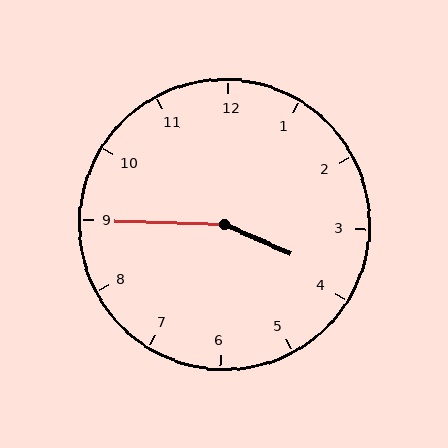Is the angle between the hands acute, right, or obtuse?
It is obtuse.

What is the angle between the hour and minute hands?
Approximately 158 degrees.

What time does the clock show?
3:45.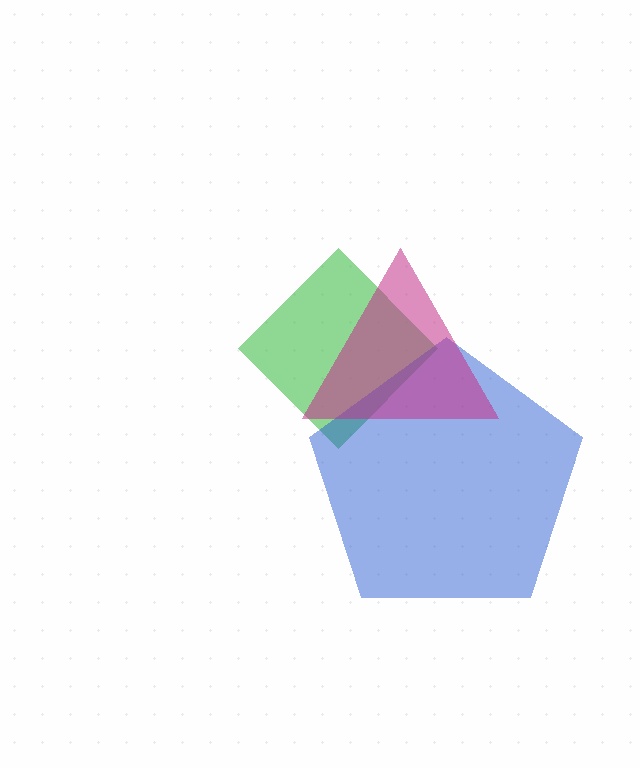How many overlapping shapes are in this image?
There are 3 overlapping shapes in the image.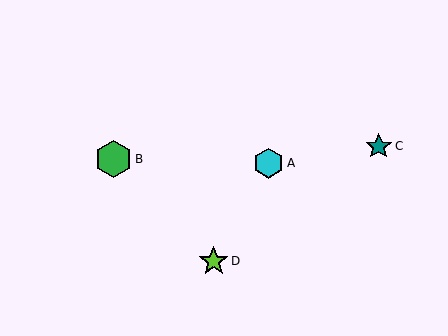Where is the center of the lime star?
The center of the lime star is at (214, 261).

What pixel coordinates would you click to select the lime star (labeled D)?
Click at (214, 261) to select the lime star D.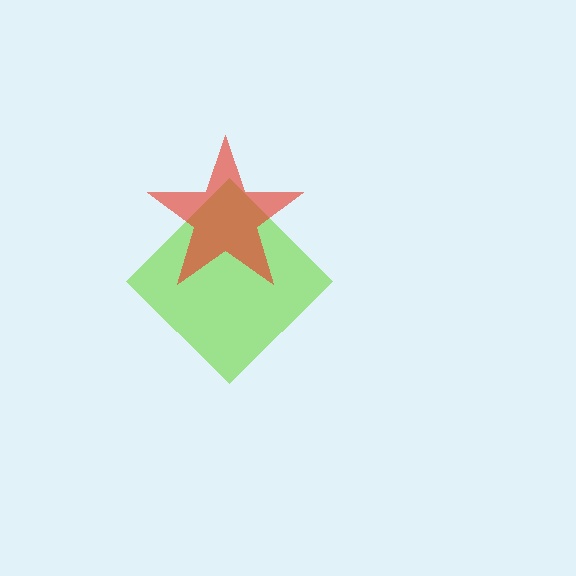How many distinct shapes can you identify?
There are 2 distinct shapes: a lime diamond, a red star.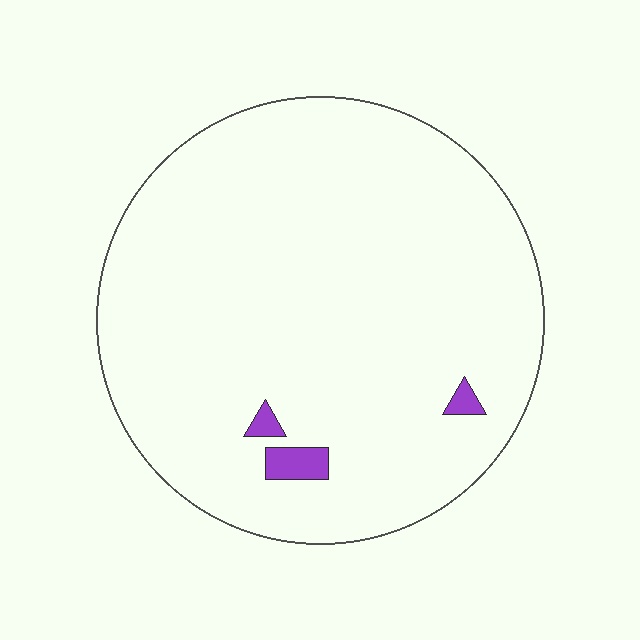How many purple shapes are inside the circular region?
3.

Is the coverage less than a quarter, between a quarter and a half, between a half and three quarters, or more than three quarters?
Less than a quarter.